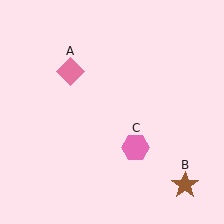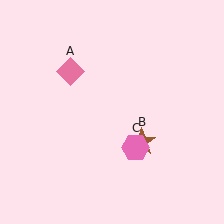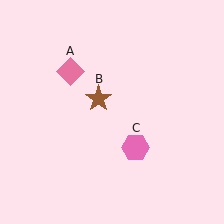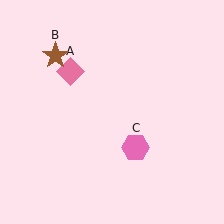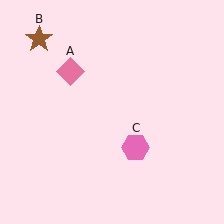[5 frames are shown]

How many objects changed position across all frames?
1 object changed position: brown star (object B).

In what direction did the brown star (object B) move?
The brown star (object B) moved up and to the left.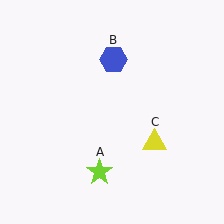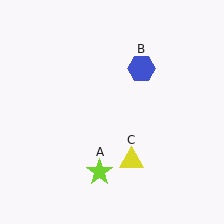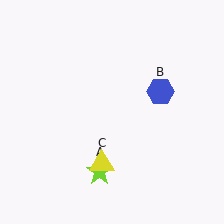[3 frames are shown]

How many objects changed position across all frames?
2 objects changed position: blue hexagon (object B), yellow triangle (object C).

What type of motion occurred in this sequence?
The blue hexagon (object B), yellow triangle (object C) rotated clockwise around the center of the scene.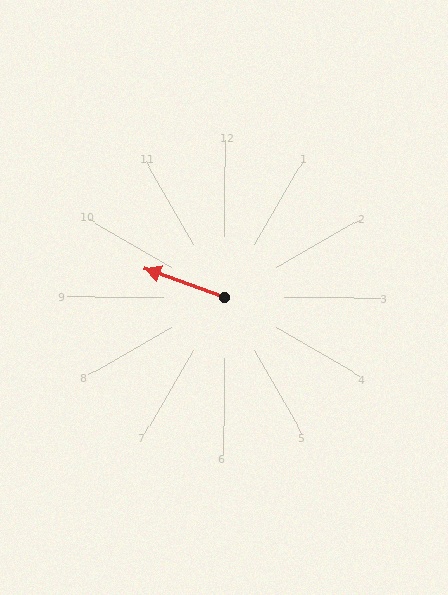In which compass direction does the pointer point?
West.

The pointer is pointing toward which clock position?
Roughly 10 o'clock.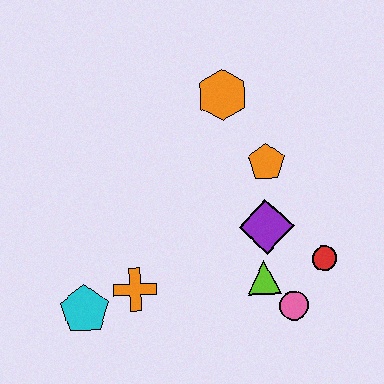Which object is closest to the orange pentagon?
The purple diamond is closest to the orange pentagon.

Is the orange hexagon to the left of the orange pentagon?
Yes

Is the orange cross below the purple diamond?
Yes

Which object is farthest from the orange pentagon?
The cyan pentagon is farthest from the orange pentagon.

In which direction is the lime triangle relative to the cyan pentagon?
The lime triangle is to the right of the cyan pentagon.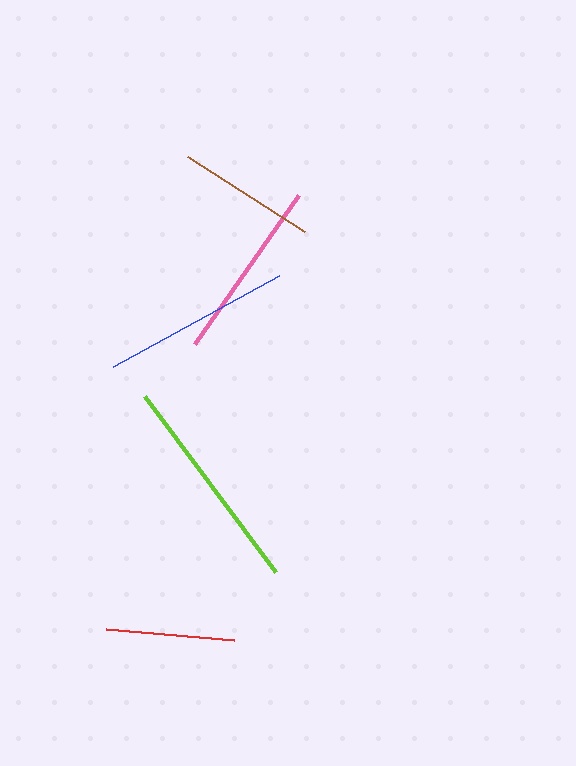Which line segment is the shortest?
The red line is the shortest at approximately 128 pixels.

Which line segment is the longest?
The lime line is the longest at approximately 220 pixels.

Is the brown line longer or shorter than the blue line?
The blue line is longer than the brown line.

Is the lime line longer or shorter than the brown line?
The lime line is longer than the brown line.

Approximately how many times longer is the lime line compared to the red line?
The lime line is approximately 1.7 times the length of the red line.